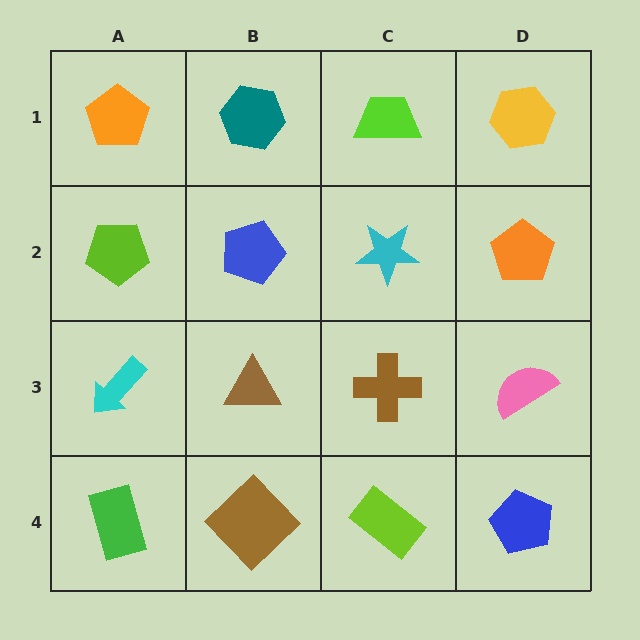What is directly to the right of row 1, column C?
A yellow hexagon.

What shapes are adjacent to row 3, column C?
A cyan star (row 2, column C), a lime rectangle (row 4, column C), a brown triangle (row 3, column B), a pink semicircle (row 3, column D).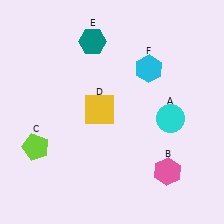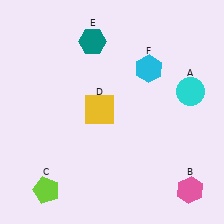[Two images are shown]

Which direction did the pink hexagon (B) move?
The pink hexagon (B) moved right.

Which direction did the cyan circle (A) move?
The cyan circle (A) moved up.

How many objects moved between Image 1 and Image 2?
3 objects moved between the two images.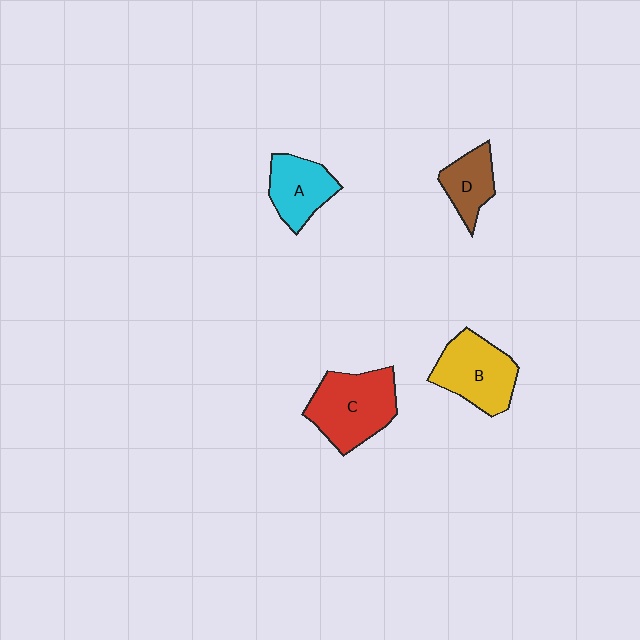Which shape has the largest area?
Shape C (red).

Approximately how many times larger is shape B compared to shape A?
Approximately 1.3 times.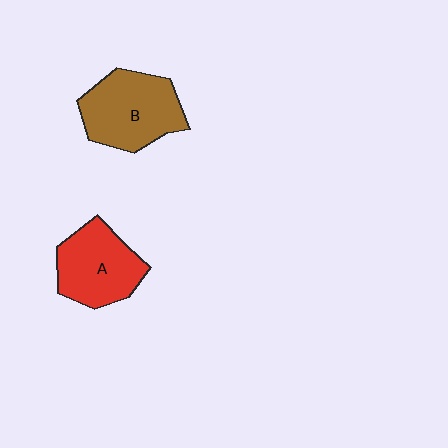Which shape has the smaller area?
Shape A (red).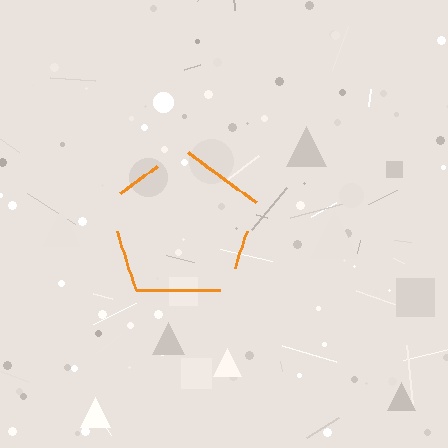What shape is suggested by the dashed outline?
The dashed outline suggests a pentagon.